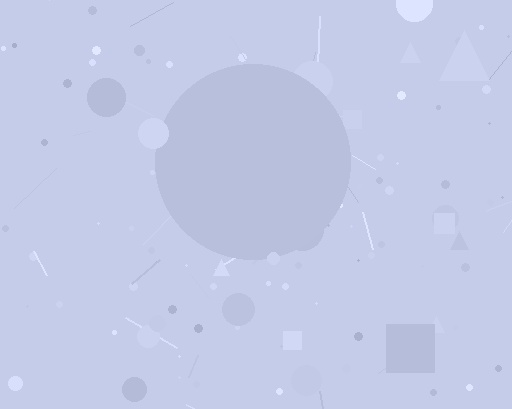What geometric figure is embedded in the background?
A circle is embedded in the background.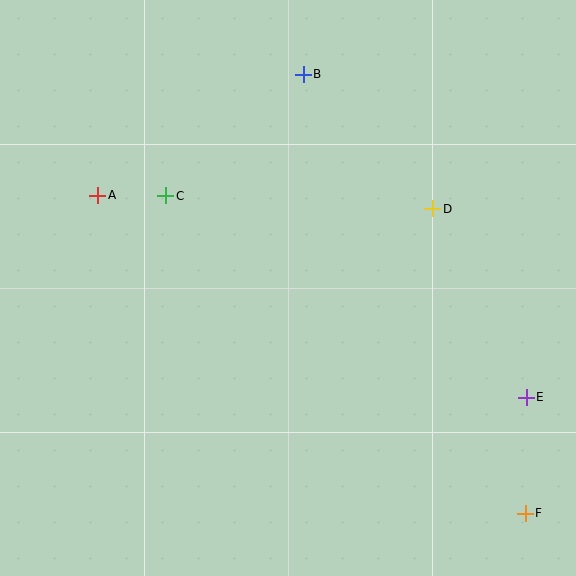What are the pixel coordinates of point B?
Point B is at (303, 74).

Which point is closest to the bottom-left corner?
Point A is closest to the bottom-left corner.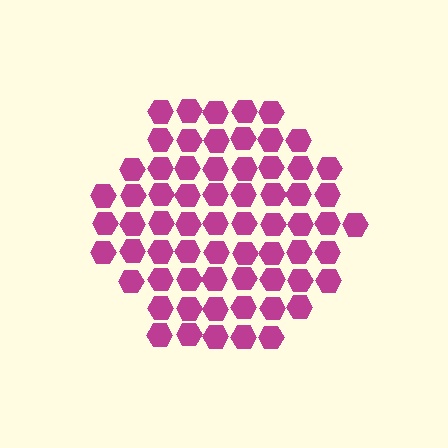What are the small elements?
The small elements are hexagons.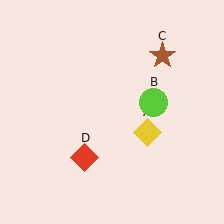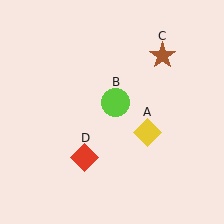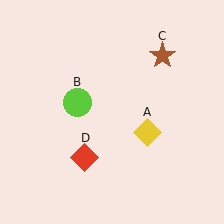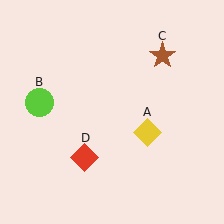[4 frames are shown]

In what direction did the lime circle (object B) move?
The lime circle (object B) moved left.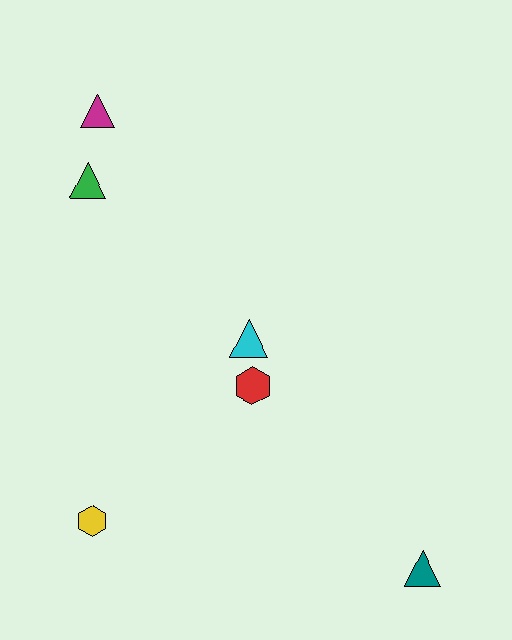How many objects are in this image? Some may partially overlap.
There are 6 objects.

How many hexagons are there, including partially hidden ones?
There are 2 hexagons.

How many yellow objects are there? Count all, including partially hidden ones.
There is 1 yellow object.